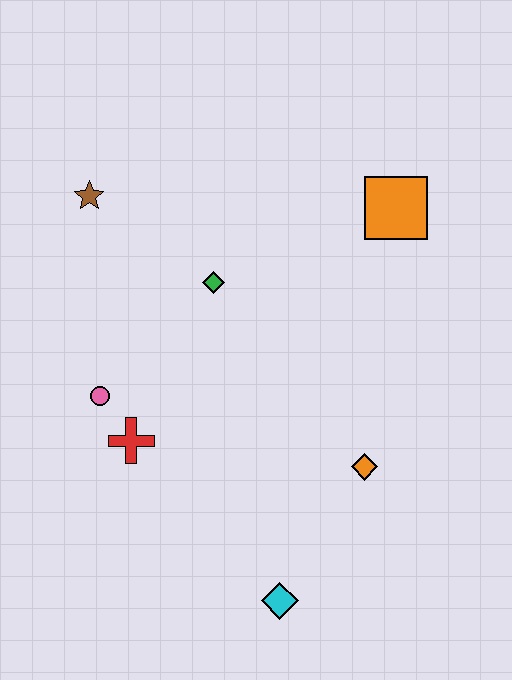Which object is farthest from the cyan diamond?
The brown star is farthest from the cyan diamond.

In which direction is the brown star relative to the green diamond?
The brown star is to the left of the green diamond.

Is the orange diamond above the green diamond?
No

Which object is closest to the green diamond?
The brown star is closest to the green diamond.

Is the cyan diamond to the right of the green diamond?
Yes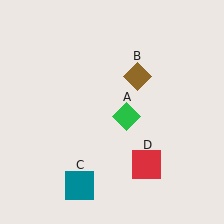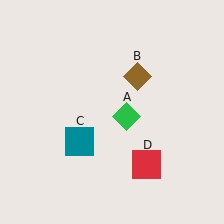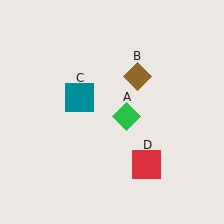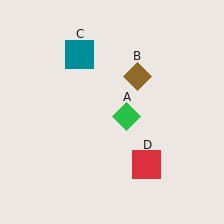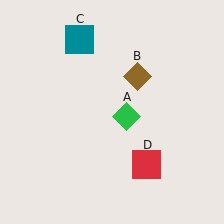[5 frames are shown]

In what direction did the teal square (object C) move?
The teal square (object C) moved up.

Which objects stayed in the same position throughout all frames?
Green diamond (object A) and brown diamond (object B) and red square (object D) remained stationary.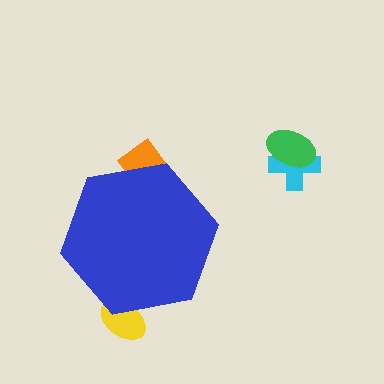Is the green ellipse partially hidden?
No, the green ellipse is fully visible.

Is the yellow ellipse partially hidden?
Yes, the yellow ellipse is partially hidden behind the blue hexagon.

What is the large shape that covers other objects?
A blue hexagon.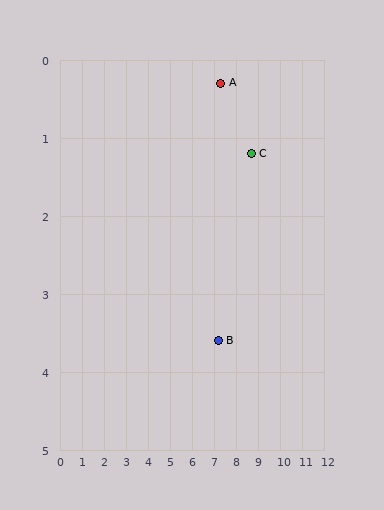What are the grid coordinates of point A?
Point A is at approximately (7.3, 0.3).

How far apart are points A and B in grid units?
Points A and B are about 3.3 grid units apart.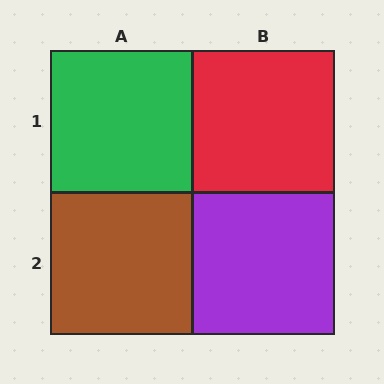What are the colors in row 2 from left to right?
Brown, purple.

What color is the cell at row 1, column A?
Green.